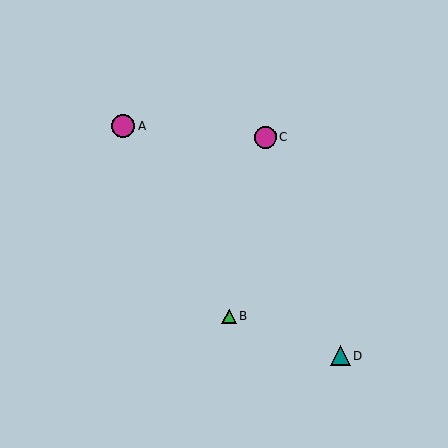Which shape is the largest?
The magenta circle (labeled A) is the largest.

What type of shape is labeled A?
Shape A is a magenta circle.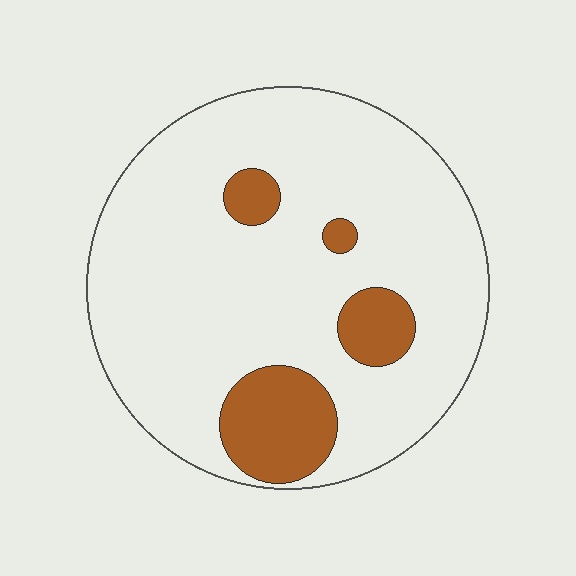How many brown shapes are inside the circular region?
4.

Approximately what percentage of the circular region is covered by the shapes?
Approximately 15%.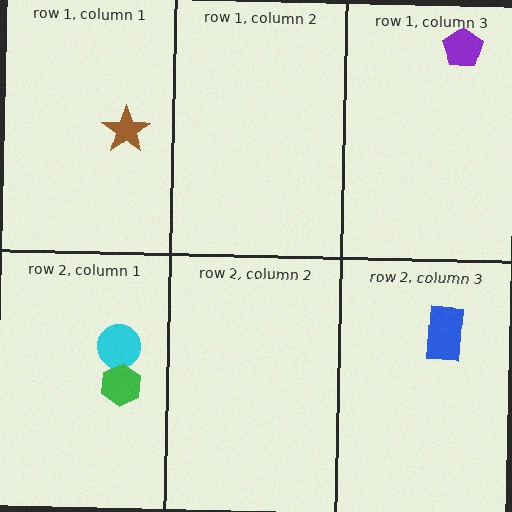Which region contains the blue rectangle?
The row 2, column 3 region.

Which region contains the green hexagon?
The row 2, column 1 region.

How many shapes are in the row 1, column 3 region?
1.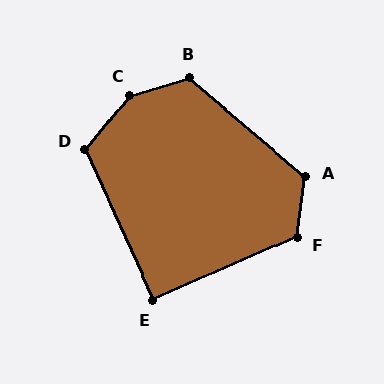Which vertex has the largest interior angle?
C, at approximately 147 degrees.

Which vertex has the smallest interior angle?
E, at approximately 91 degrees.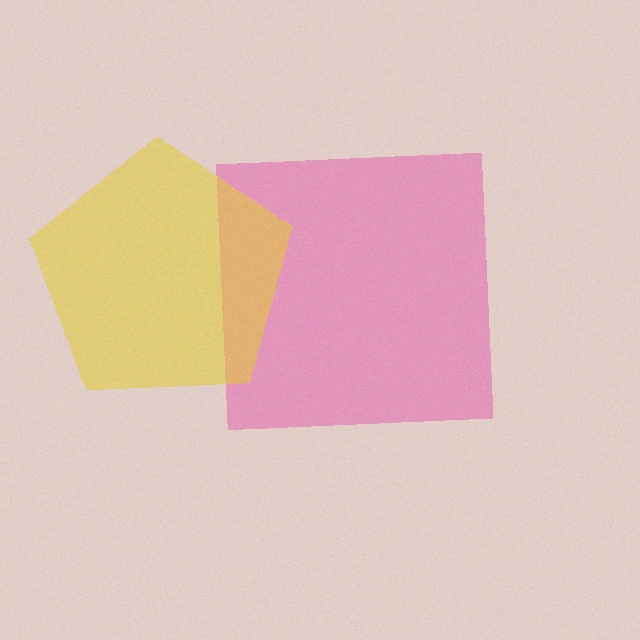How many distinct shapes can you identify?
There are 2 distinct shapes: a pink square, a yellow pentagon.